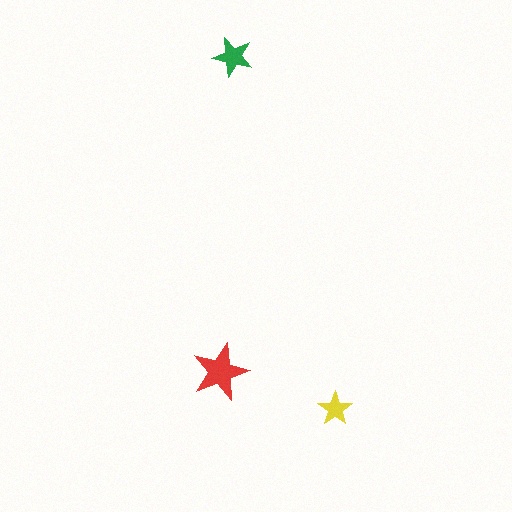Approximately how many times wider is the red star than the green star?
About 1.5 times wider.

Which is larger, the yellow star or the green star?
The green one.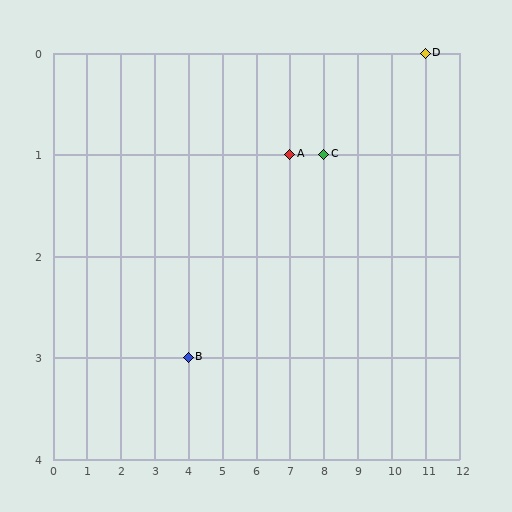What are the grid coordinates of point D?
Point D is at grid coordinates (11, 0).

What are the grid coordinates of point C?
Point C is at grid coordinates (8, 1).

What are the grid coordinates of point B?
Point B is at grid coordinates (4, 3).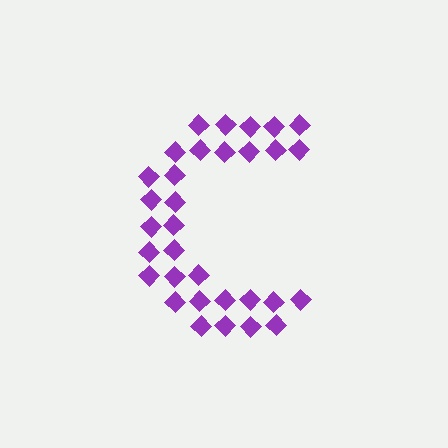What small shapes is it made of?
It is made of small diamonds.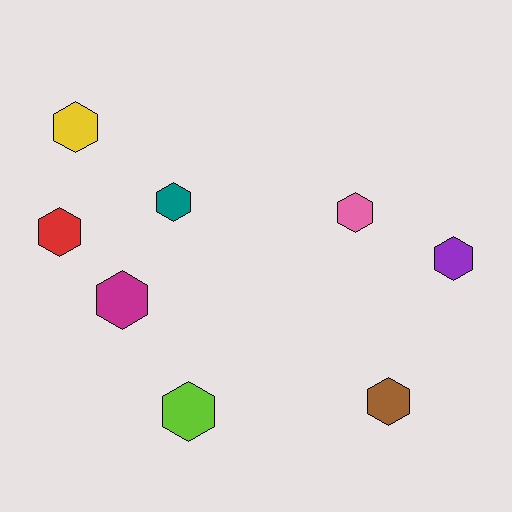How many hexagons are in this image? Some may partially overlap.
There are 8 hexagons.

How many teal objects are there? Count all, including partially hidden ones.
There is 1 teal object.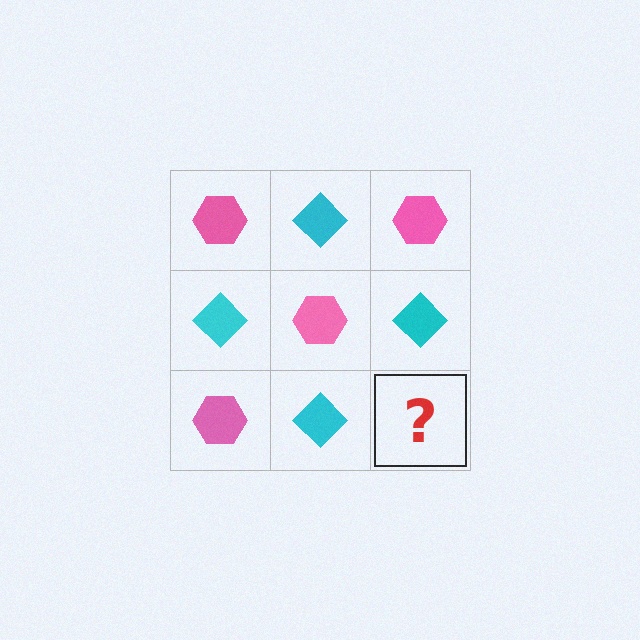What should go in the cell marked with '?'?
The missing cell should contain a pink hexagon.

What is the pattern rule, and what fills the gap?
The rule is that it alternates pink hexagon and cyan diamond in a checkerboard pattern. The gap should be filled with a pink hexagon.